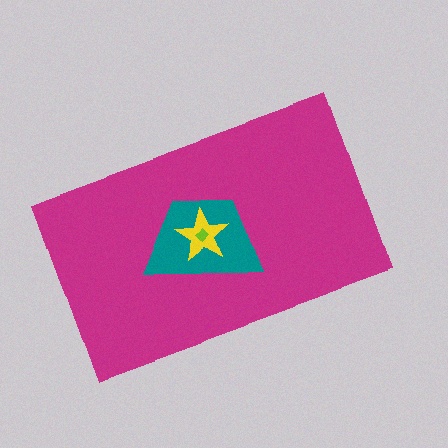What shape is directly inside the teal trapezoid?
The yellow star.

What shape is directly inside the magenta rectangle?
The teal trapezoid.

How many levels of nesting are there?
4.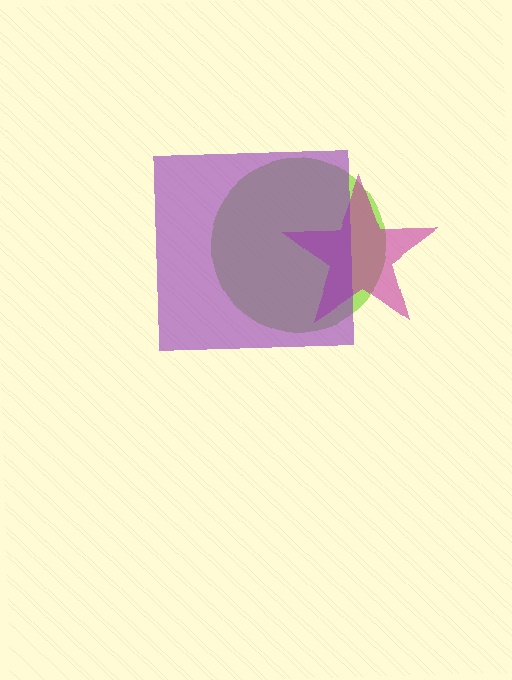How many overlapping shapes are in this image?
There are 3 overlapping shapes in the image.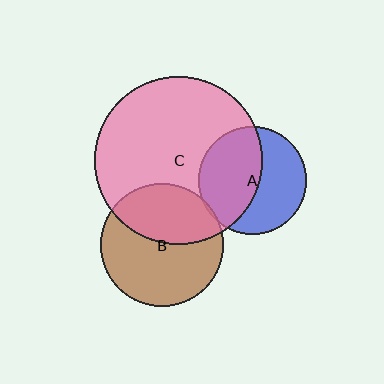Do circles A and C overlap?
Yes.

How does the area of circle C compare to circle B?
Approximately 1.9 times.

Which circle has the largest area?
Circle C (pink).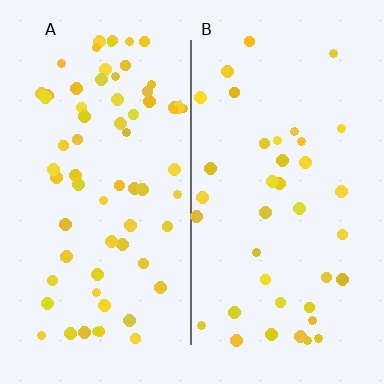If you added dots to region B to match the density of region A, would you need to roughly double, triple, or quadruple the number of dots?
Approximately double.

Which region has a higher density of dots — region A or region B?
A (the left).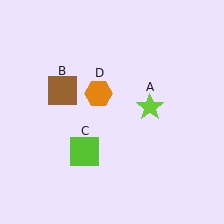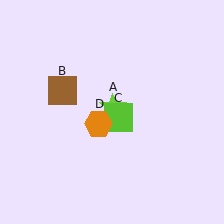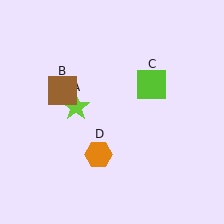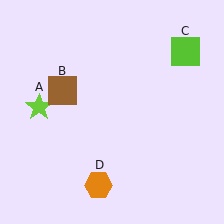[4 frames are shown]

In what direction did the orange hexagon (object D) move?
The orange hexagon (object D) moved down.